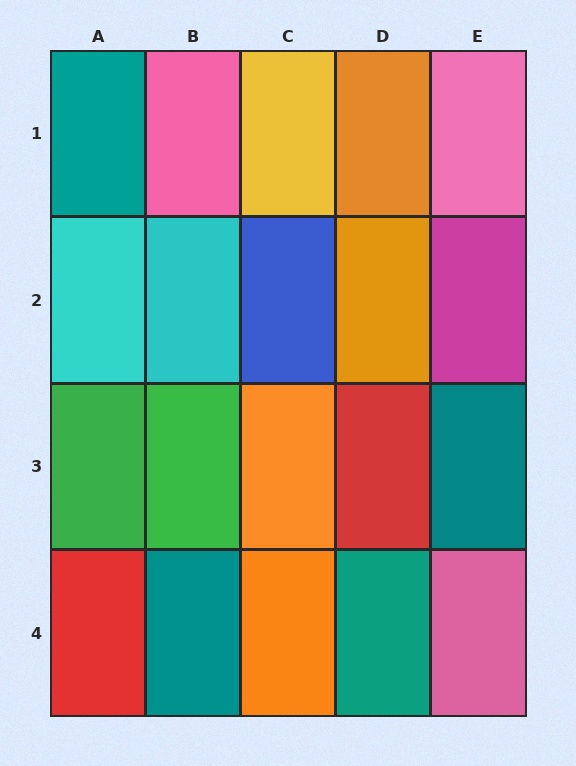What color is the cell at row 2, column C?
Blue.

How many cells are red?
2 cells are red.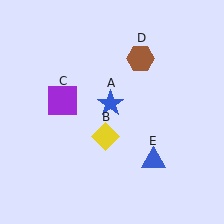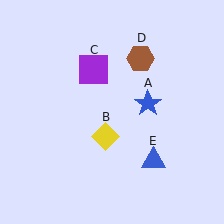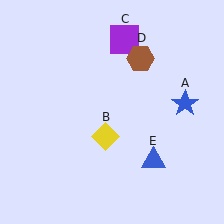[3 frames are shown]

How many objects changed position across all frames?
2 objects changed position: blue star (object A), purple square (object C).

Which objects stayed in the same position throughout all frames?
Yellow diamond (object B) and brown hexagon (object D) and blue triangle (object E) remained stationary.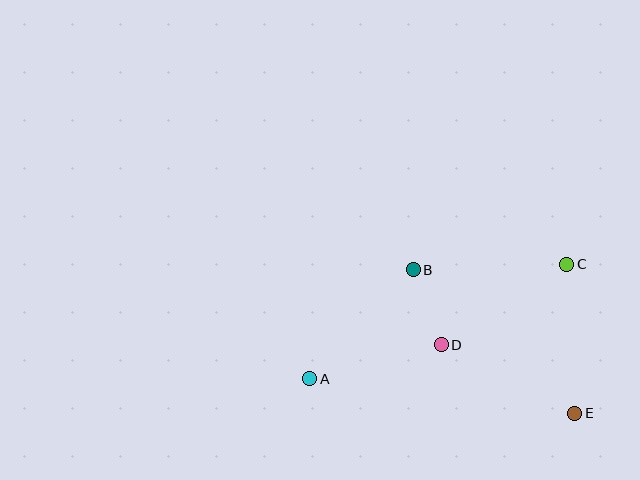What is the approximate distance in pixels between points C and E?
The distance between C and E is approximately 149 pixels.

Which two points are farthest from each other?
Points A and C are farthest from each other.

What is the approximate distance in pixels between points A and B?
The distance between A and B is approximately 150 pixels.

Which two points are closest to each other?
Points B and D are closest to each other.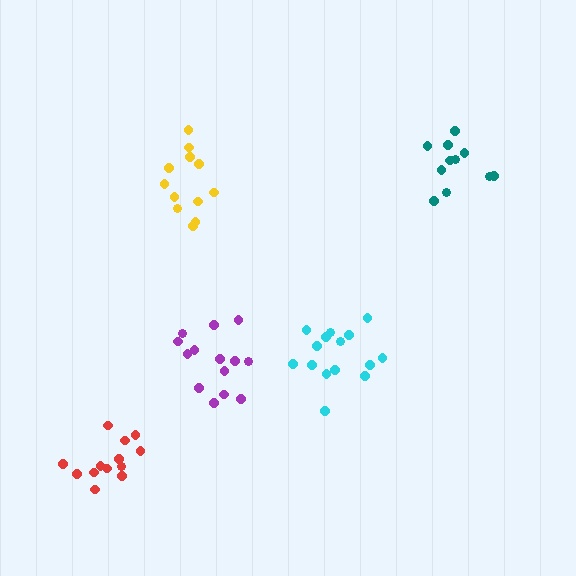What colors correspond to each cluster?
The clusters are colored: yellow, cyan, teal, purple, red.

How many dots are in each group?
Group 1: 12 dots, Group 2: 15 dots, Group 3: 11 dots, Group 4: 14 dots, Group 5: 13 dots (65 total).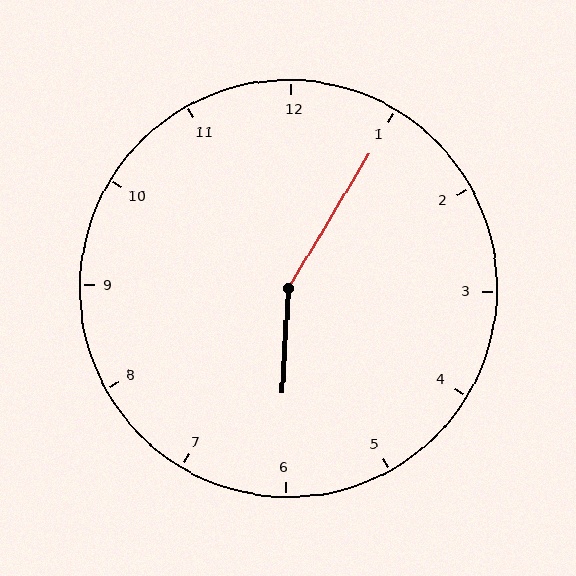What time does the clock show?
6:05.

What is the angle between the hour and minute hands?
Approximately 152 degrees.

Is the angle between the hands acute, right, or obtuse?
It is obtuse.